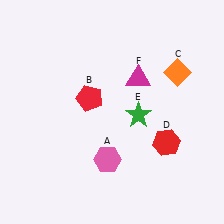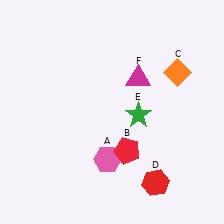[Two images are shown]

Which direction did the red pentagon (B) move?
The red pentagon (B) moved down.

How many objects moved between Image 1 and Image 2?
2 objects moved between the two images.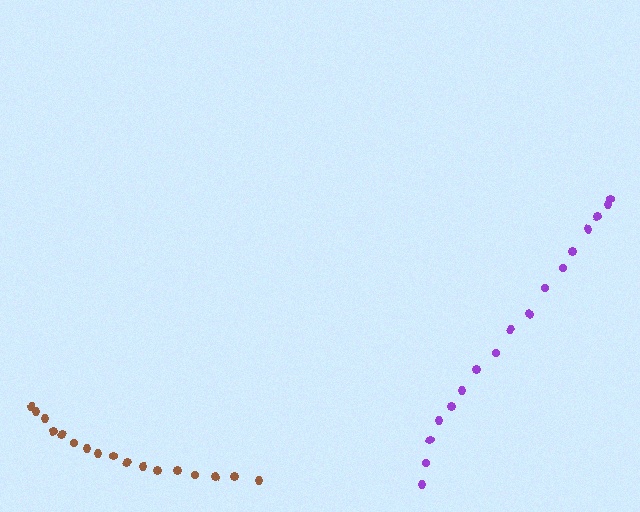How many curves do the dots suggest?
There are 2 distinct paths.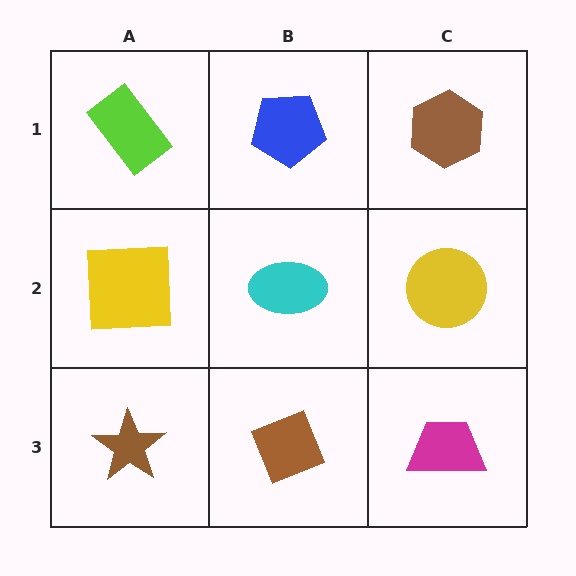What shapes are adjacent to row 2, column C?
A brown hexagon (row 1, column C), a magenta trapezoid (row 3, column C), a cyan ellipse (row 2, column B).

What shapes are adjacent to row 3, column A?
A yellow square (row 2, column A), a brown diamond (row 3, column B).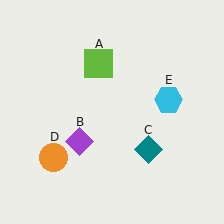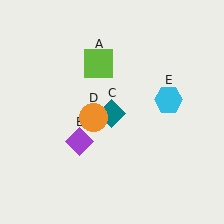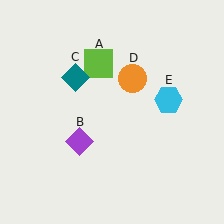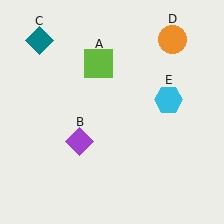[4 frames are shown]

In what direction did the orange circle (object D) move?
The orange circle (object D) moved up and to the right.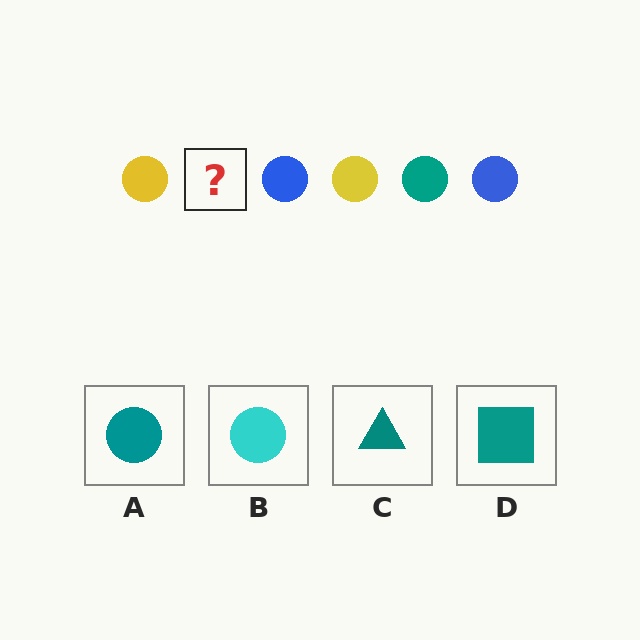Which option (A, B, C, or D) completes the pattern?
A.